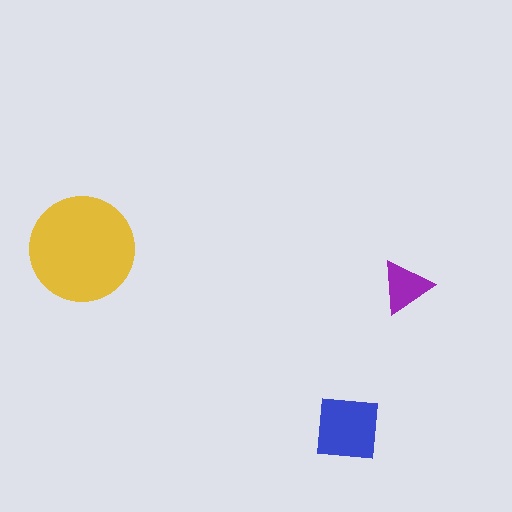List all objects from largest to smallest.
The yellow circle, the blue square, the purple triangle.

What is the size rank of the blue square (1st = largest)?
2nd.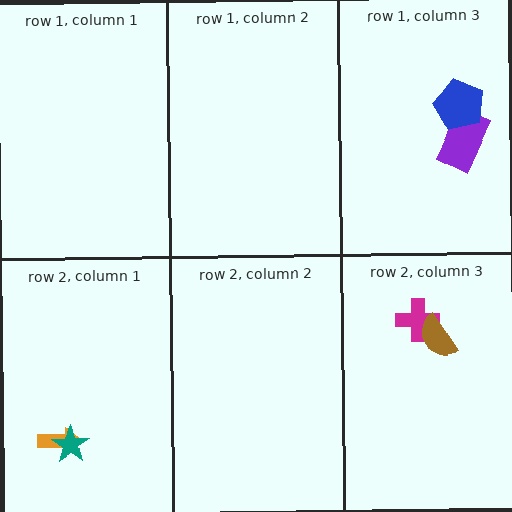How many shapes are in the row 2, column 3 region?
2.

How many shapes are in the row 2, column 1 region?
2.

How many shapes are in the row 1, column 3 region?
2.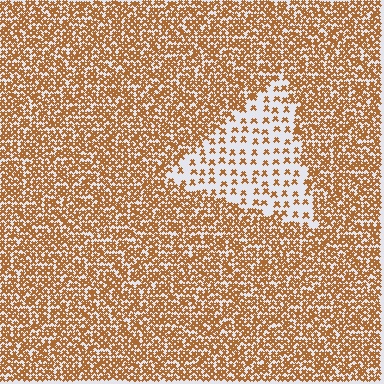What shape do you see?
I see a triangle.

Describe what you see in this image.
The image contains small brown elements arranged at two different densities. A triangle-shaped region is visible where the elements are less densely packed than the surrounding area.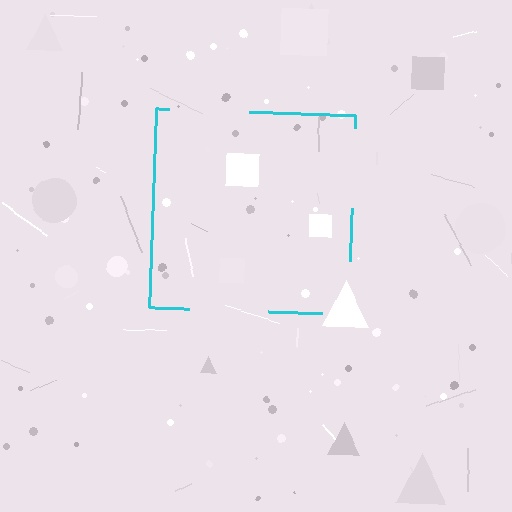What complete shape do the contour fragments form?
The contour fragments form a square.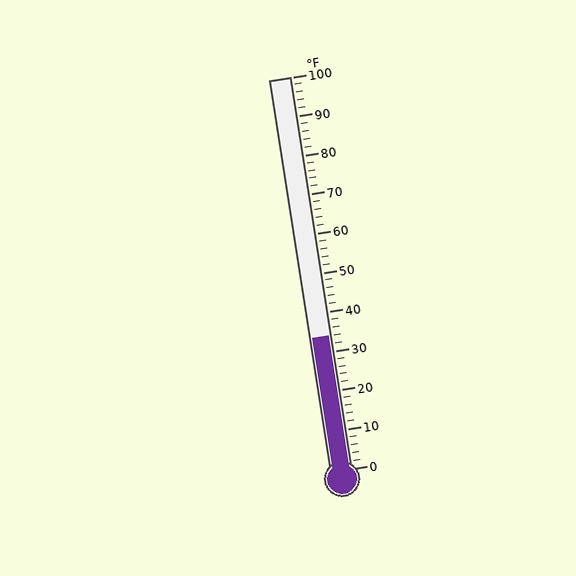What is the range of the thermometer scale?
The thermometer scale ranges from 0°F to 100°F.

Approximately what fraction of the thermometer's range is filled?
The thermometer is filled to approximately 35% of its range.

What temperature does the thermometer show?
The thermometer shows approximately 34°F.